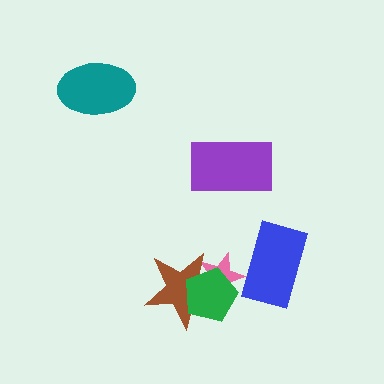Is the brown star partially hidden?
Yes, it is partially covered by another shape.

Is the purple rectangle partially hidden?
No, no other shape covers it.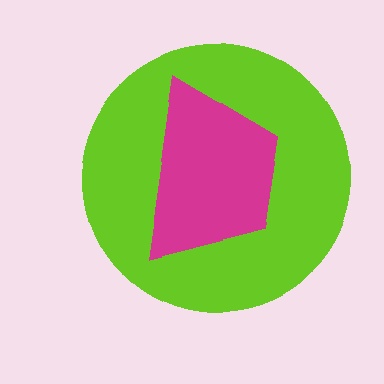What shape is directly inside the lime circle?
The magenta trapezoid.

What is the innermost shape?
The magenta trapezoid.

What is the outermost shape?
The lime circle.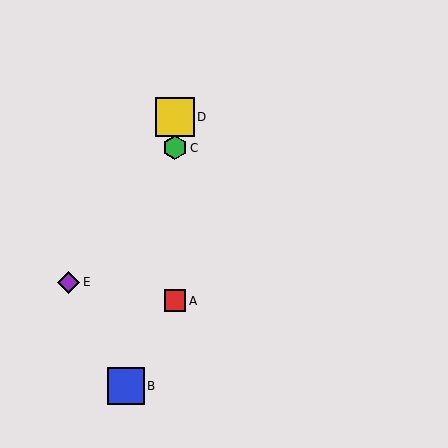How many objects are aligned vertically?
3 objects (A, C, D) are aligned vertically.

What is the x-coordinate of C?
Object C is at x≈175.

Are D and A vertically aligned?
Yes, both are at x≈175.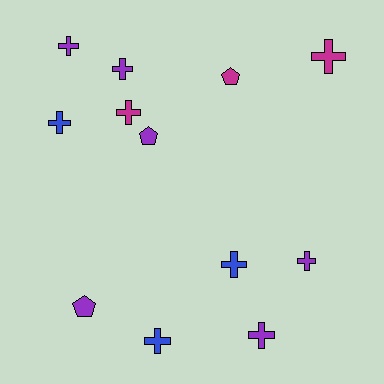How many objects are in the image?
There are 12 objects.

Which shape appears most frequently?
Cross, with 9 objects.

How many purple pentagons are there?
There are 2 purple pentagons.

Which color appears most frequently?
Purple, with 6 objects.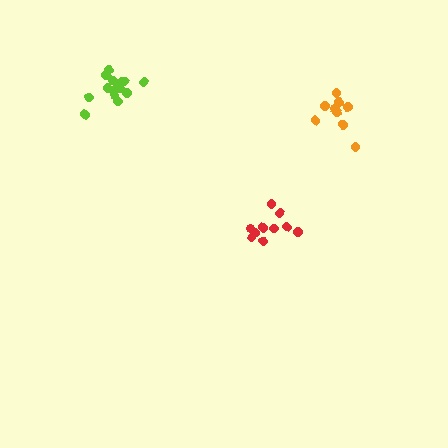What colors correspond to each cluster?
The clusters are colored: red, orange, lime.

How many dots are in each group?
Group 1: 10 dots, Group 2: 10 dots, Group 3: 16 dots (36 total).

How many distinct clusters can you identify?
There are 3 distinct clusters.